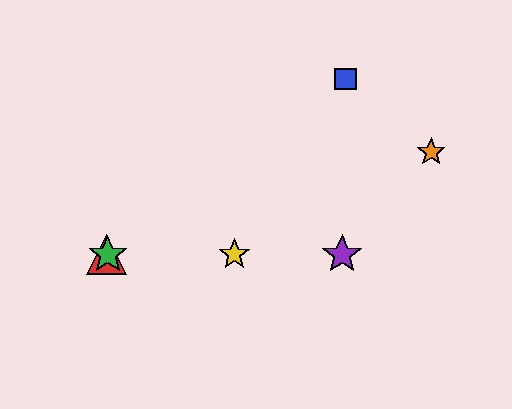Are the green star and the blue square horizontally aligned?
No, the green star is at y≈255 and the blue square is at y≈79.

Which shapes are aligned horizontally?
The red triangle, the green star, the yellow star, the purple star are aligned horizontally.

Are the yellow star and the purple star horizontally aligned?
Yes, both are at y≈255.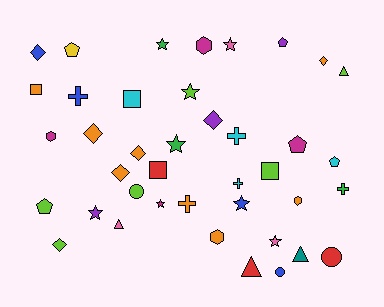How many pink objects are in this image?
There are 3 pink objects.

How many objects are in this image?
There are 40 objects.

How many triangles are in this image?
There are 4 triangles.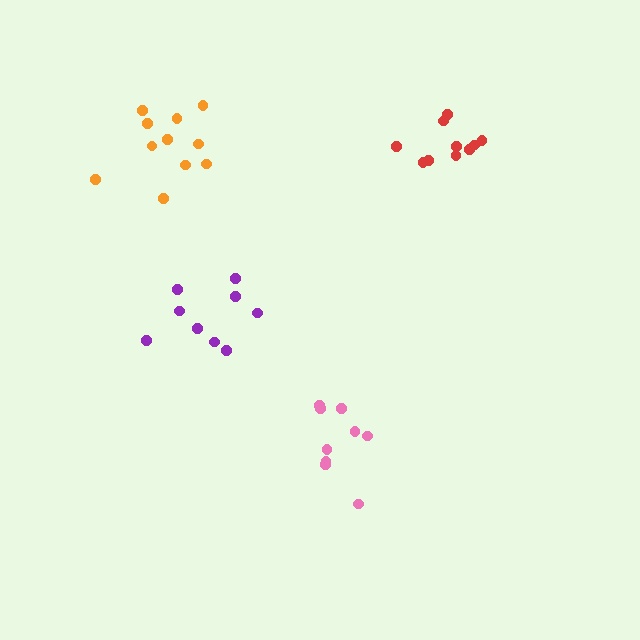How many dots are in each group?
Group 1: 9 dots, Group 2: 9 dots, Group 3: 11 dots, Group 4: 10 dots (39 total).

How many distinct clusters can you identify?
There are 4 distinct clusters.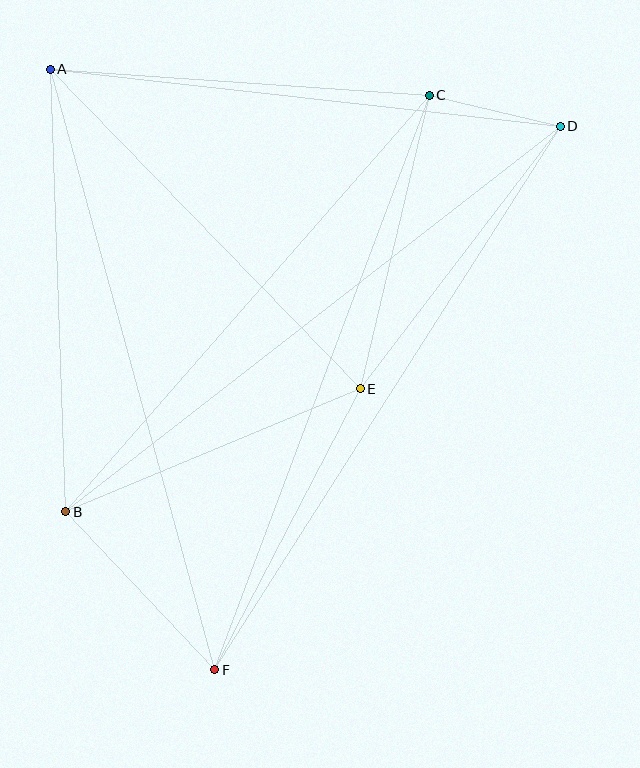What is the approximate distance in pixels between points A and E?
The distance between A and E is approximately 445 pixels.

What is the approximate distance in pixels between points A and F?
The distance between A and F is approximately 623 pixels.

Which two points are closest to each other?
Points C and D are closest to each other.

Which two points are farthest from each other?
Points D and F are farthest from each other.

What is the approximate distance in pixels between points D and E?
The distance between D and E is approximately 330 pixels.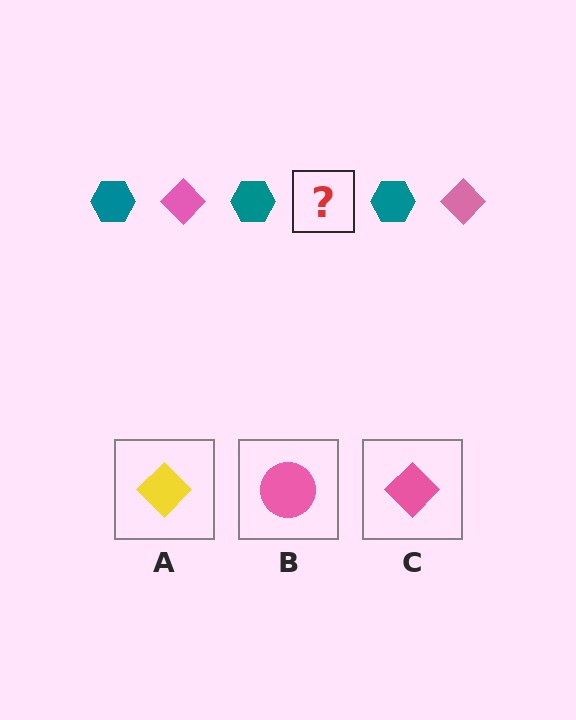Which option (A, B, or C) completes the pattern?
C.